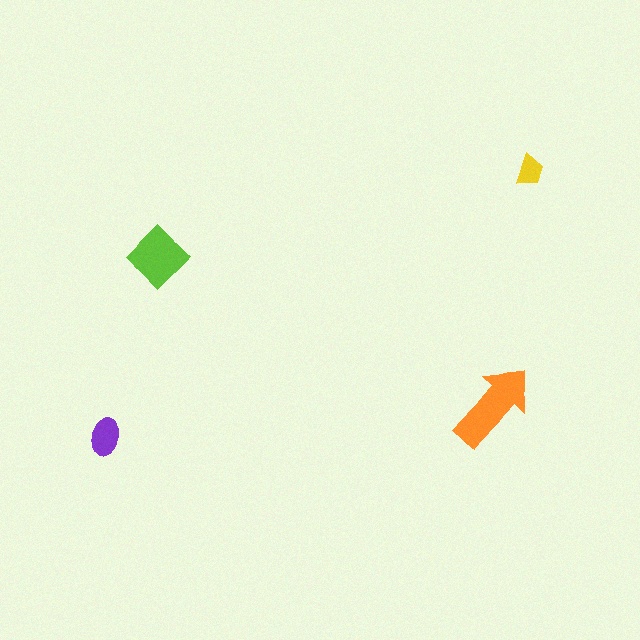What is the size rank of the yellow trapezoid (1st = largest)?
4th.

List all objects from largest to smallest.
The orange arrow, the lime diamond, the purple ellipse, the yellow trapezoid.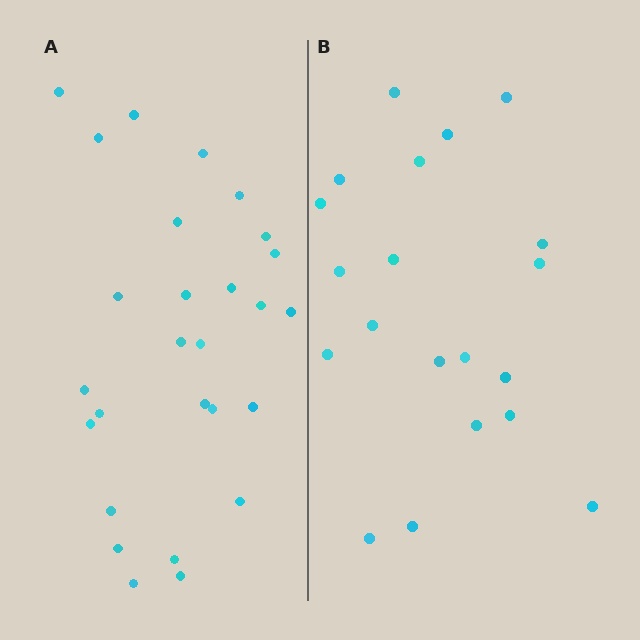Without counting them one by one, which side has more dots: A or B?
Region A (the left region) has more dots.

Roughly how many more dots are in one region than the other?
Region A has roughly 8 or so more dots than region B.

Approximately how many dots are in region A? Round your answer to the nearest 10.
About 30 dots. (The exact count is 27, which rounds to 30.)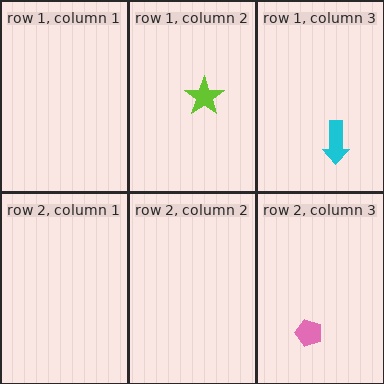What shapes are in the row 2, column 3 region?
The pink pentagon.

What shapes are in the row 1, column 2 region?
The lime star.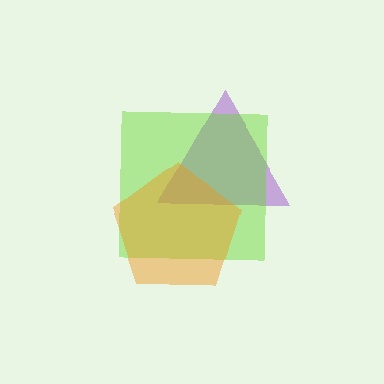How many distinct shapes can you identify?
There are 3 distinct shapes: a purple triangle, a lime square, an orange pentagon.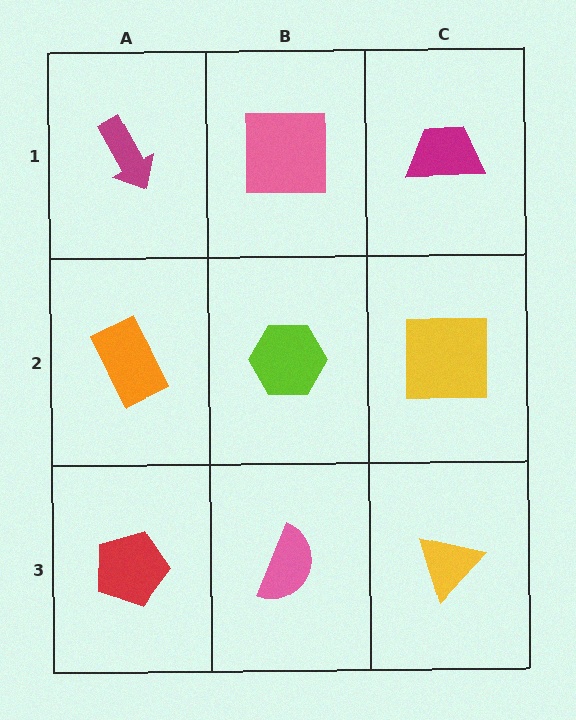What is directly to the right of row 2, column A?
A lime hexagon.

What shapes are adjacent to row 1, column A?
An orange rectangle (row 2, column A), a pink square (row 1, column B).